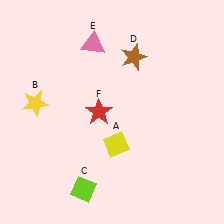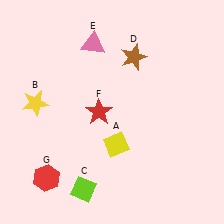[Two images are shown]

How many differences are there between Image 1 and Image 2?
There is 1 difference between the two images.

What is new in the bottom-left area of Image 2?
A red hexagon (G) was added in the bottom-left area of Image 2.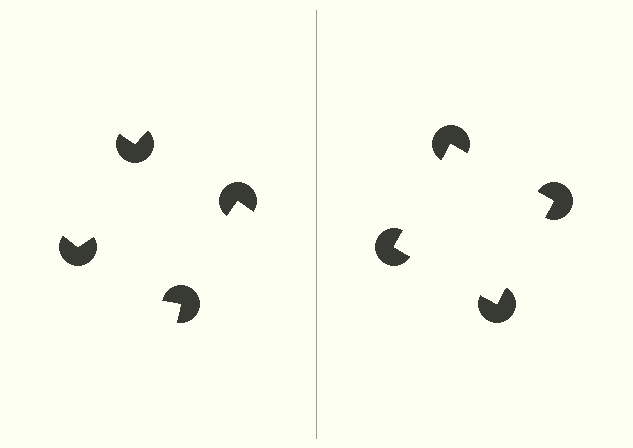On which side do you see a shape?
An illusory square appears on the right side. On the left side the wedge cuts are rotated, so no coherent shape forms.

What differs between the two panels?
The pac-man discs are positioned identically on both sides; only the wedge orientations differ. On the right they align to a square; on the left they are misaligned.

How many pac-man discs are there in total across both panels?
8 — 4 on each side.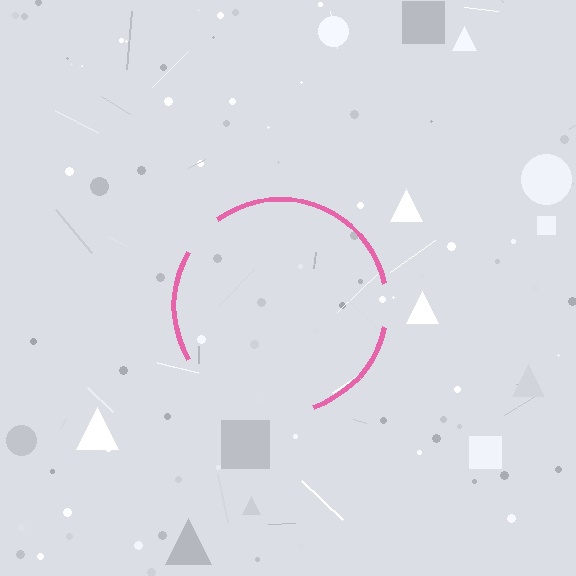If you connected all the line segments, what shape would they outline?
They would outline a circle.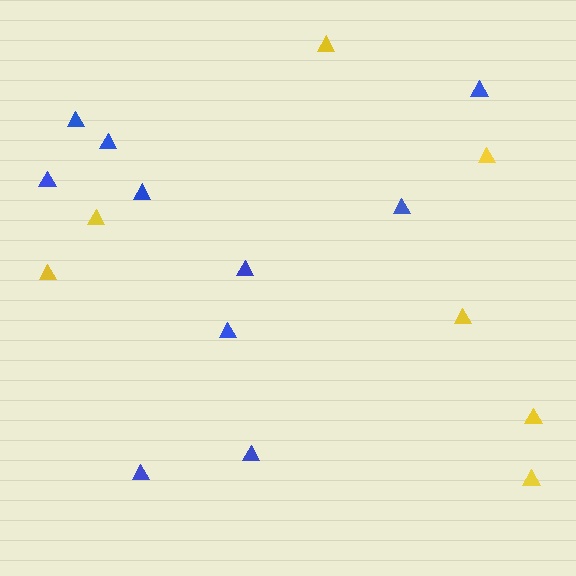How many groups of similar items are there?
There are 2 groups: one group of blue triangles (10) and one group of yellow triangles (7).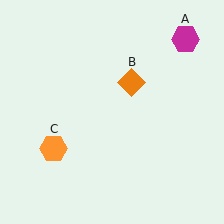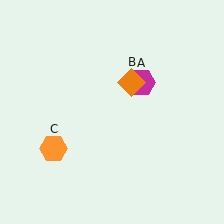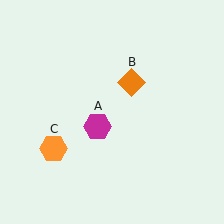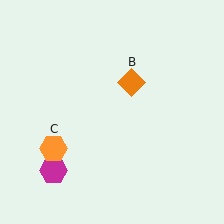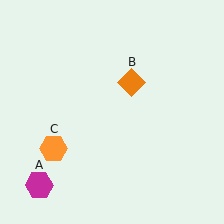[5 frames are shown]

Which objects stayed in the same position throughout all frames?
Orange diamond (object B) and orange hexagon (object C) remained stationary.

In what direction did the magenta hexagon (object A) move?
The magenta hexagon (object A) moved down and to the left.